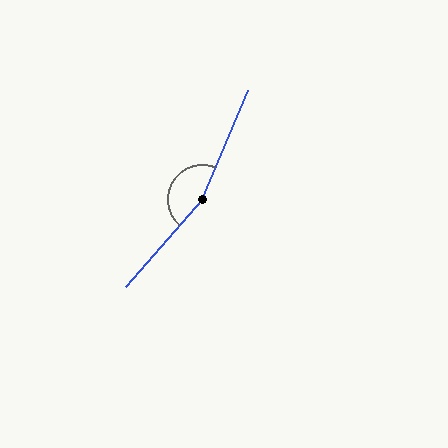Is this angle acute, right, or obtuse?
It is obtuse.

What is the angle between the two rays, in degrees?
Approximately 161 degrees.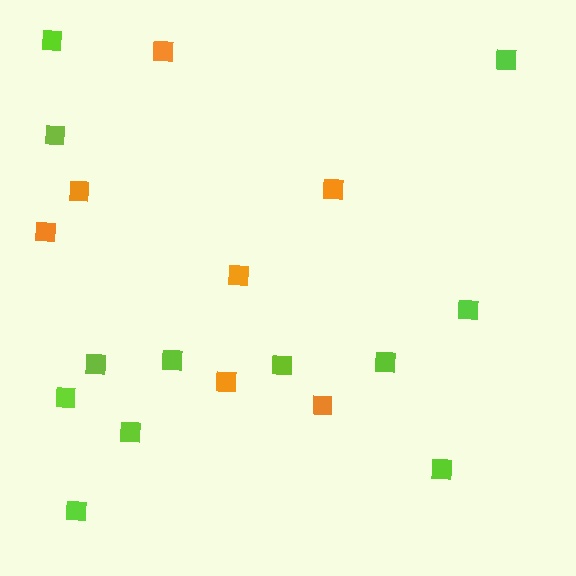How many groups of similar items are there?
There are 2 groups: one group of lime squares (12) and one group of orange squares (7).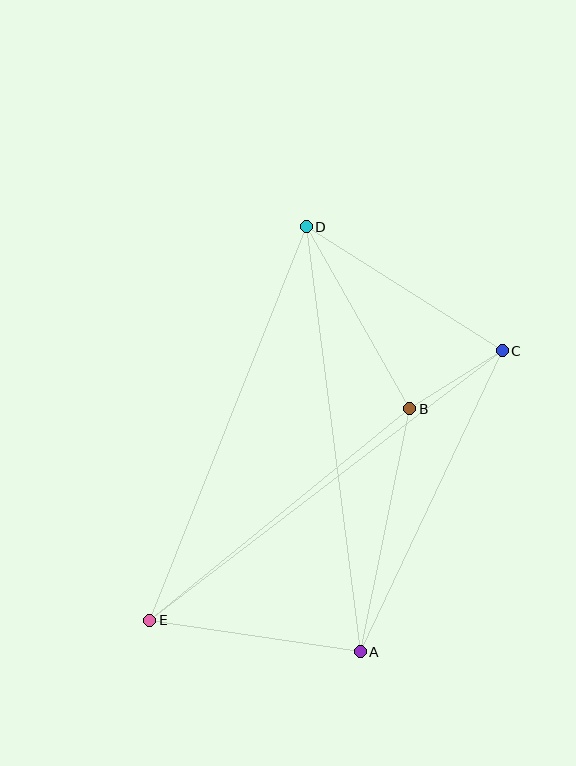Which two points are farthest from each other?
Points C and E are farthest from each other.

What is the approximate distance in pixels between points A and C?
The distance between A and C is approximately 333 pixels.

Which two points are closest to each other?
Points B and C are closest to each other.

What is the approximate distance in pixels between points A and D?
The distance between A and D is approximately 428 pixels.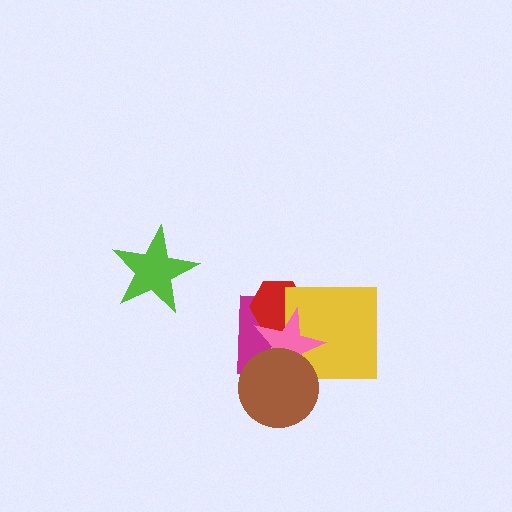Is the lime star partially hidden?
No, no other shape covers it.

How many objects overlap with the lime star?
0 objects overlap with the lime star.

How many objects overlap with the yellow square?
4 objects overlap with the yellow square.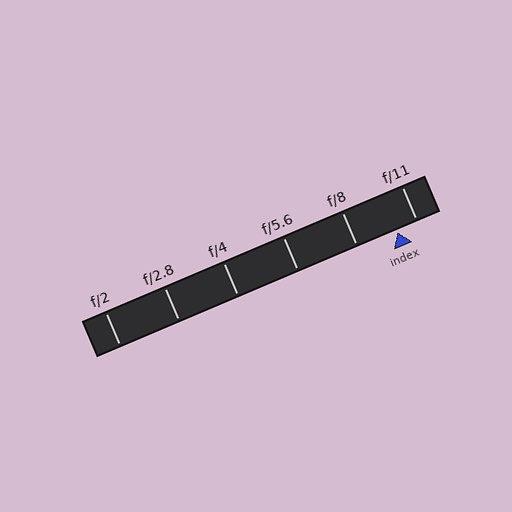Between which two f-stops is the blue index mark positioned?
The index mark is between f/8 and f/11.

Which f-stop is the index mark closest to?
The index mark is closest to f/11.